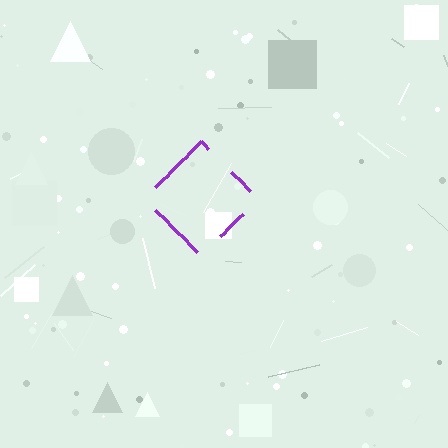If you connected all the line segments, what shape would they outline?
They would outline a diamond.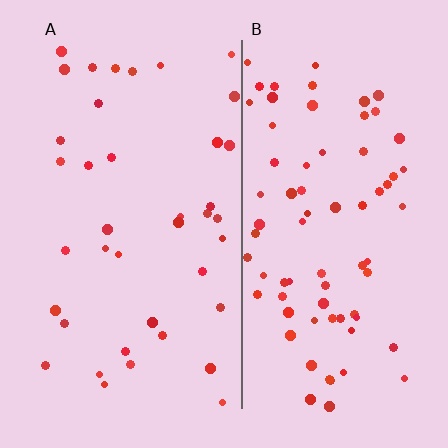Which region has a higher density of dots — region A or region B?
B (the right).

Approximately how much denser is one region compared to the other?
Approximately 1.9× — region B over region A.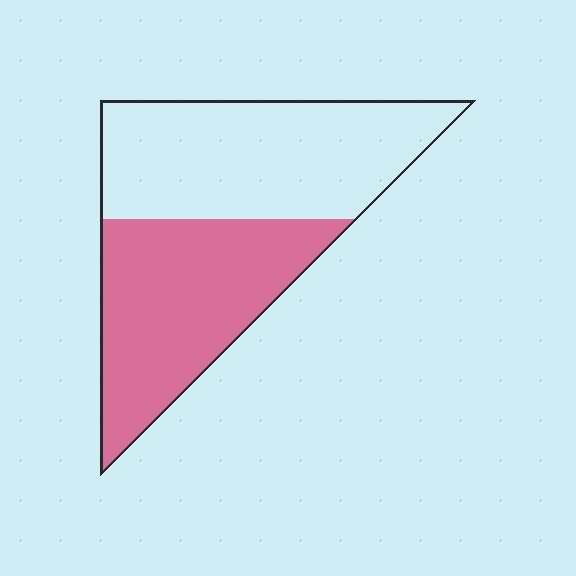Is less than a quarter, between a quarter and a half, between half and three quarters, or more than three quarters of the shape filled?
Between a quarter and a half.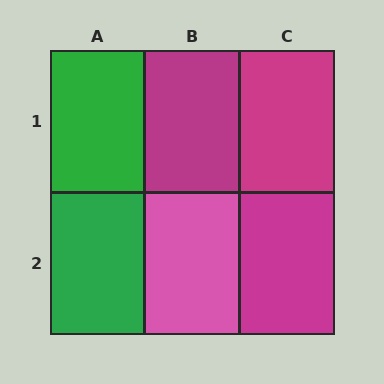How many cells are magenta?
3 cells are magenta.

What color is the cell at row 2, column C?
Magenta.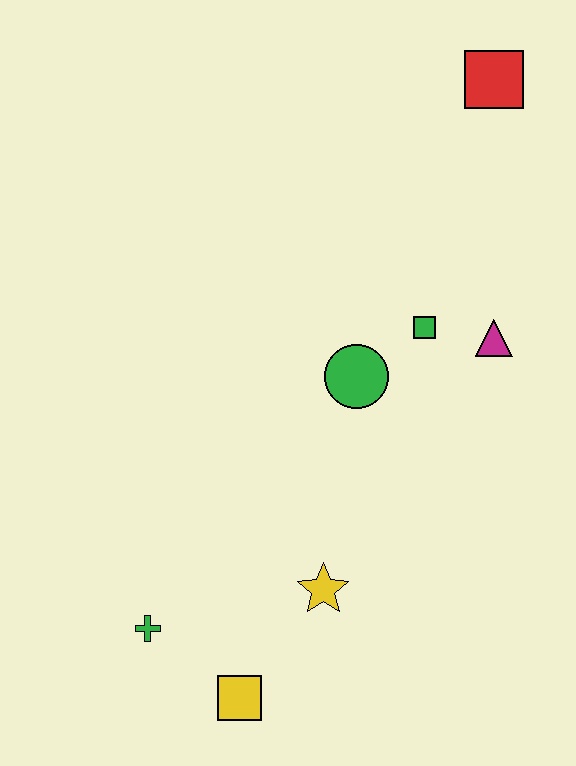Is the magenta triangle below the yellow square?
No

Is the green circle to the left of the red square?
Yes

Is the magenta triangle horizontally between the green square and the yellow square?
No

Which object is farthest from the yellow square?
The red square is farthest from the yellow square.